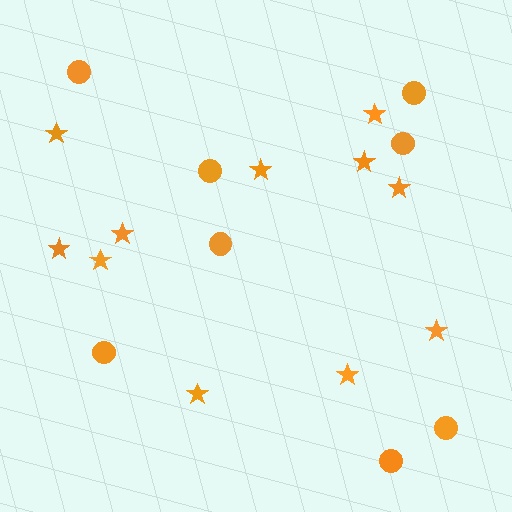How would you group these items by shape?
There are 2 groups: one group of circles (8) and one group of stars (11).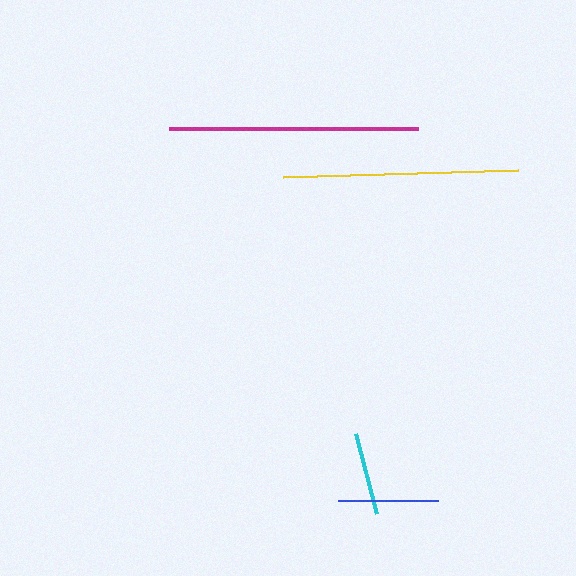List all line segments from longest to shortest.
From longest to shortest: magenta, yellow, blue, cyan.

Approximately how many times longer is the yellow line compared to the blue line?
The yellow line is approximately 2.4 times the length of the blue line.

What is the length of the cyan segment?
The cyan segment is approximately 83 pixels long.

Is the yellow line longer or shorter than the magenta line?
The magenta line is longer than the yellow line.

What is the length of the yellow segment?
The yellow segment is approximately 235 pixels long.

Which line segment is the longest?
The magenta line is the longest at approximately 248 pixels.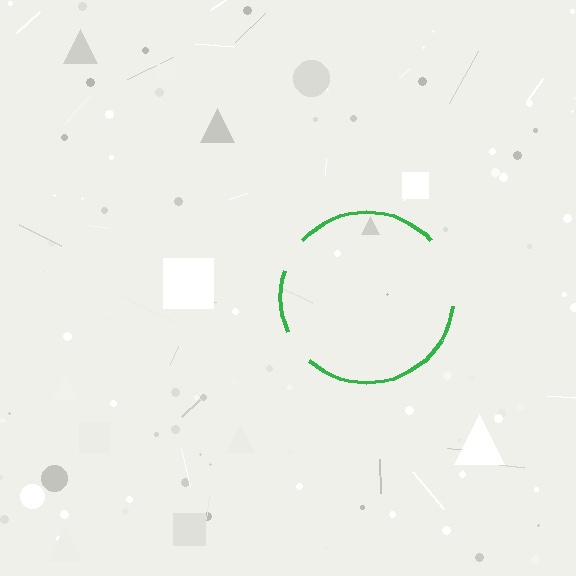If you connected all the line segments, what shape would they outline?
They would outline a circle.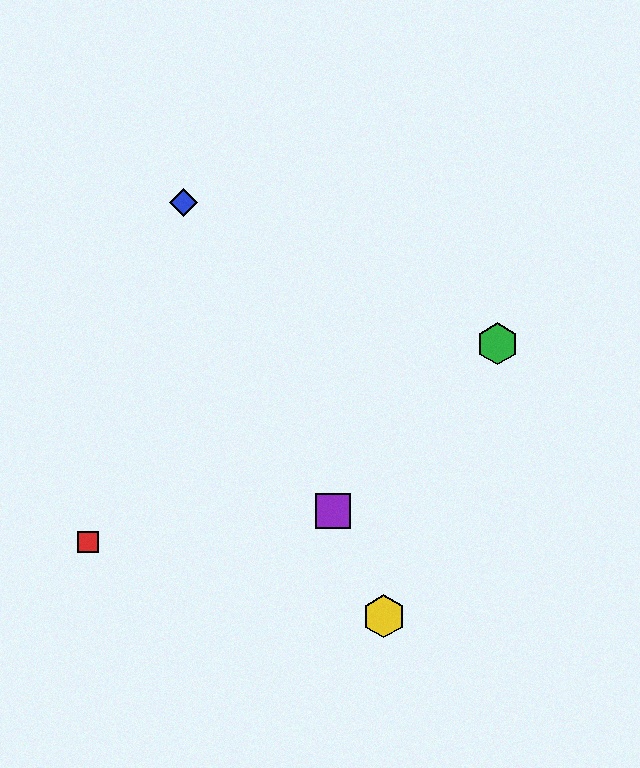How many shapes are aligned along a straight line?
3 shapes (the blue diamond, the yellow hexagon, the purple square) are aligned along a straight line.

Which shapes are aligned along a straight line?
The blue diamond, the yellow hexagon, the purple square are aligned along a straight line.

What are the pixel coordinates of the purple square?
The purple square is at (333, 511).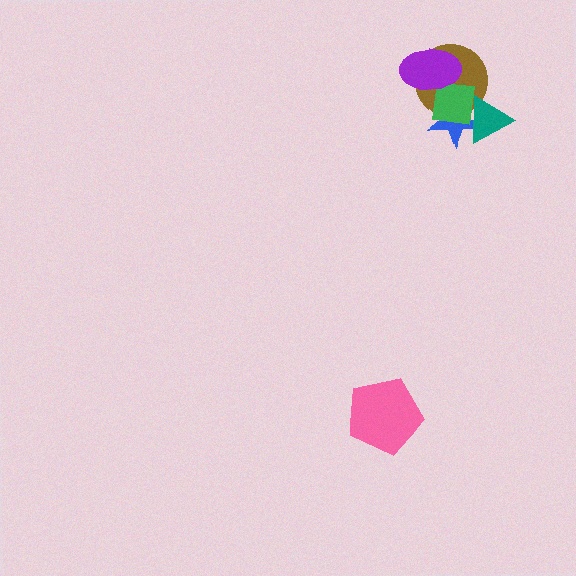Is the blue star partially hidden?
Yes, it is partially covered by another shape.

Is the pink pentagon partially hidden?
No, no other shape covers it.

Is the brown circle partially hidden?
Yes, it is partially covered by another shape.